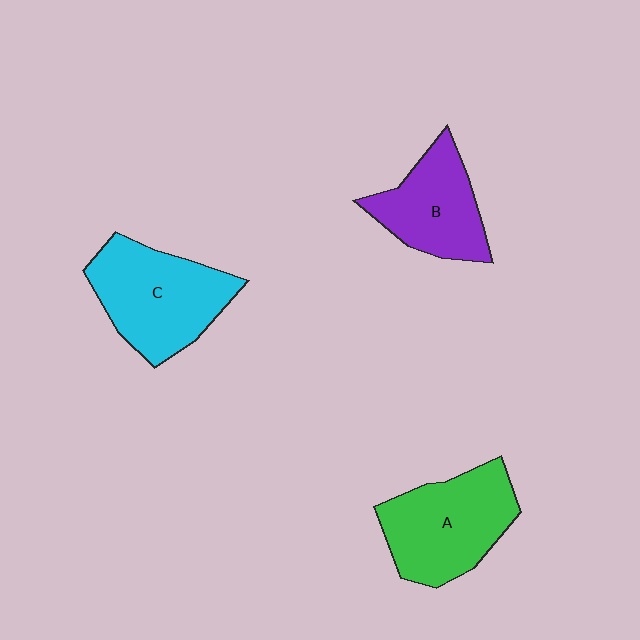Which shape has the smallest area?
Shape B (purple).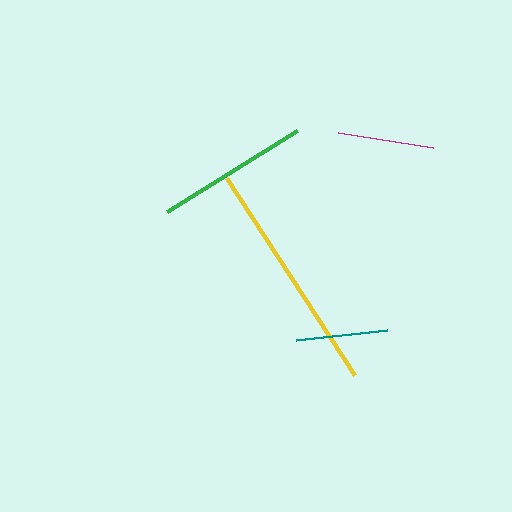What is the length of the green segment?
The green segment is approximately 153 pixels long.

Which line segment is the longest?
The yellow line is the longest at approximately 236 pixels.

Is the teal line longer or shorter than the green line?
The green line is longer than the teal line.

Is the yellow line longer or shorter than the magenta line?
The yellow line is longer than the magenta line.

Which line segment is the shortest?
The teal line is the shortest at approximately 92 pixels.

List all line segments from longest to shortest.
From longest to shortest: yellow, green, magenta, teal.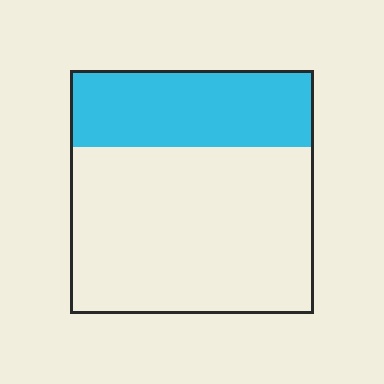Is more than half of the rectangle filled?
No.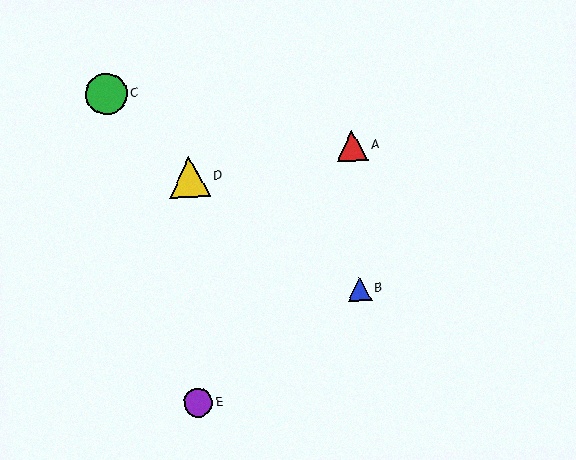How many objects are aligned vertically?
2 objects (A, B) are aligned vertically.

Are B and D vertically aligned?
No, B is at x≈359 and D is at x≈189.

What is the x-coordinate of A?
Object A is at x≈352.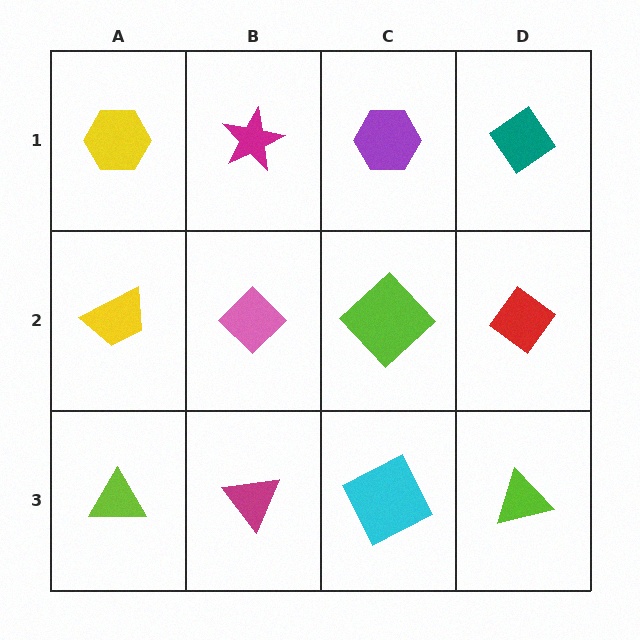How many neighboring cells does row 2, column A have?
3.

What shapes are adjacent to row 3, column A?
A yellow trapezoid (row 2, column A), a magenta triangle (row 3, column B).